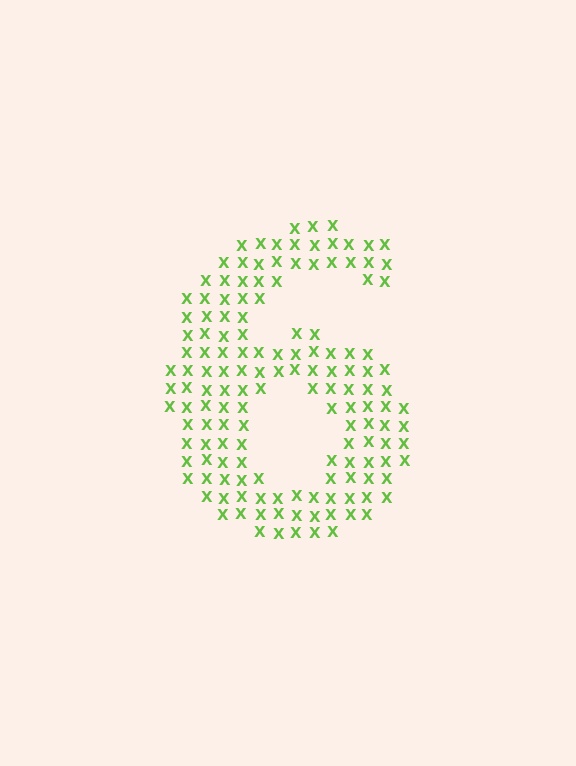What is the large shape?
The large shape is the digit 6.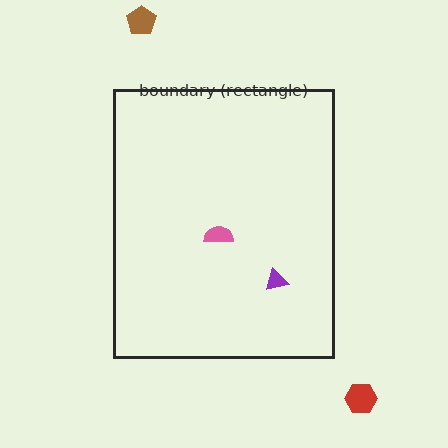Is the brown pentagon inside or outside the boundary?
Outside.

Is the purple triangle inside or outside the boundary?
Inside.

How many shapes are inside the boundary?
2 inside, 2 outside.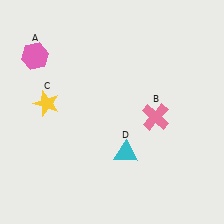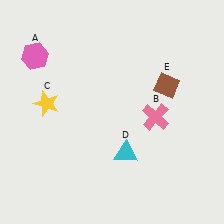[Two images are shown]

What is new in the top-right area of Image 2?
A brown diamond (E) was added in the top-right area of Image 2.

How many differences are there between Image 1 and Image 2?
There is 1 difference between the two images.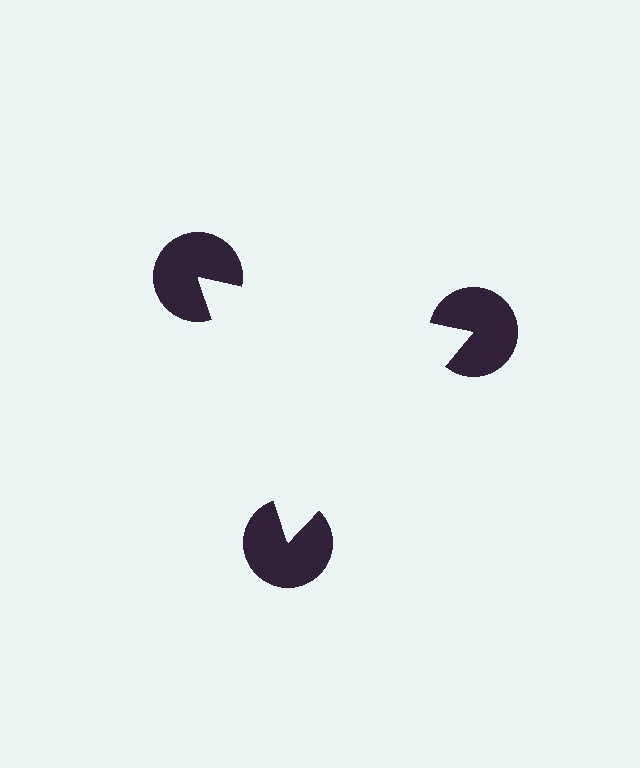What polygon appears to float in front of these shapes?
An illusory triangle — its edges are inferred from the aligned wedge cuts in the pac-man discs, not physically drawn.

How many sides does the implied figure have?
3 sides.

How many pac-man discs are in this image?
There are 3 — one at each vertex of the illusory triangle.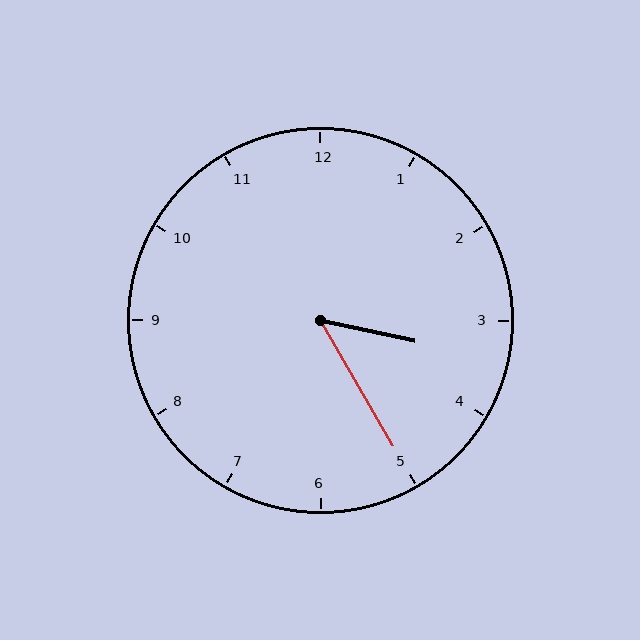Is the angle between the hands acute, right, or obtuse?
It is acute.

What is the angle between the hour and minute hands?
Approximately 48 degrees.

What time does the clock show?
3:25.